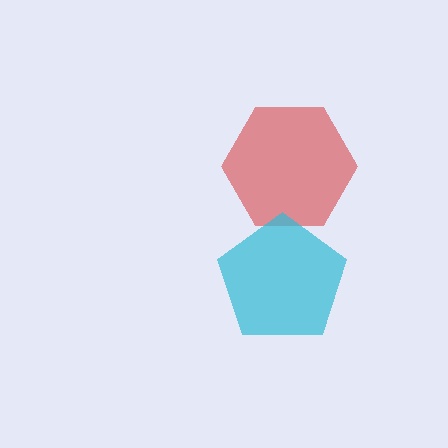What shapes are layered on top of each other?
The layered shapes are: a red hexagon, a cyan pentagon.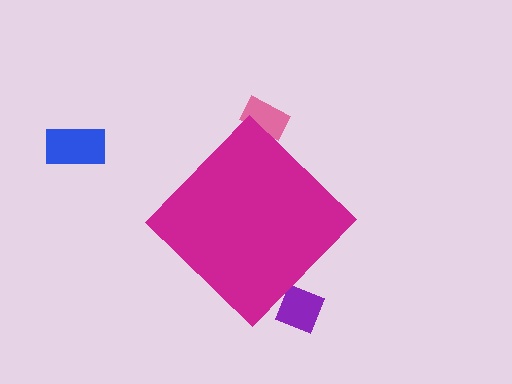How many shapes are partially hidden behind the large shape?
2 shapes are partially hidden.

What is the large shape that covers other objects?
A magenta diamond.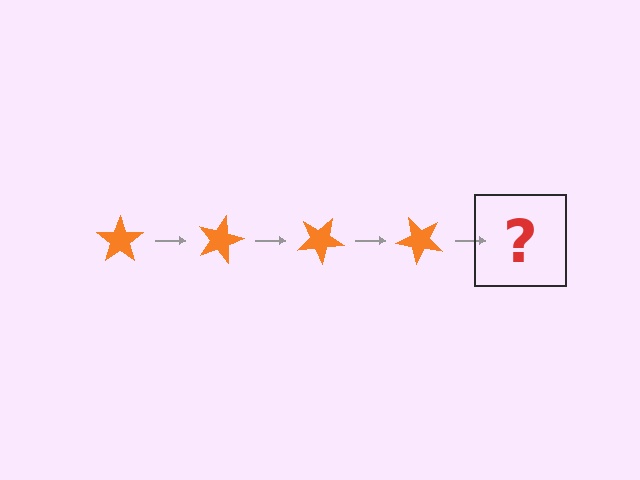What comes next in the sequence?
The next element should be an orange star rotated 60 degrees.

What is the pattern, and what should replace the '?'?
The pattern is that the star rotates 15 degrees each step. The '?' should be an orange star rotated 60 degrees.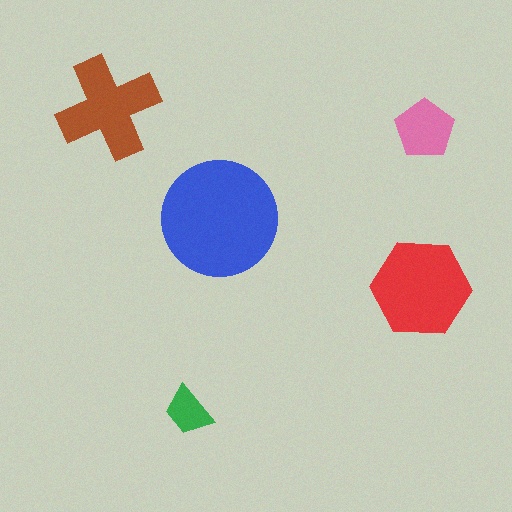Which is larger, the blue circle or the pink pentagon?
The blue circle.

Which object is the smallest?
The green trapezoid.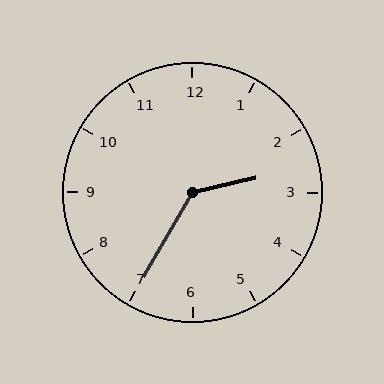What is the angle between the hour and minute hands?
Approximately 132 degrees.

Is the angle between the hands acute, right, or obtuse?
It is obtuse.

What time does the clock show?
2:35.